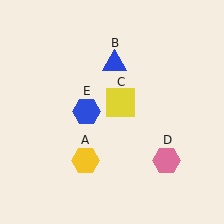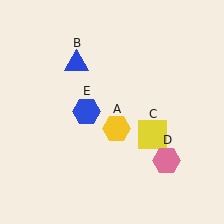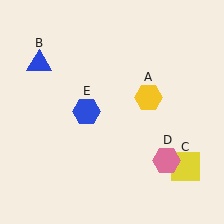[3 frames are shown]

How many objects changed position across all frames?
3 objects changed position: yellow hexagon (object A), blue triangle (object B), yellow square (object C).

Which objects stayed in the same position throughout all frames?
Pink hexagon (object D) and blue hexagon (object E) remained stationary.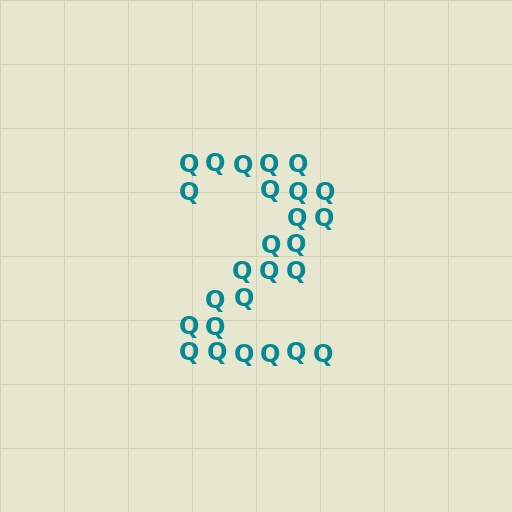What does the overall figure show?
The overall figure shows the digit 2.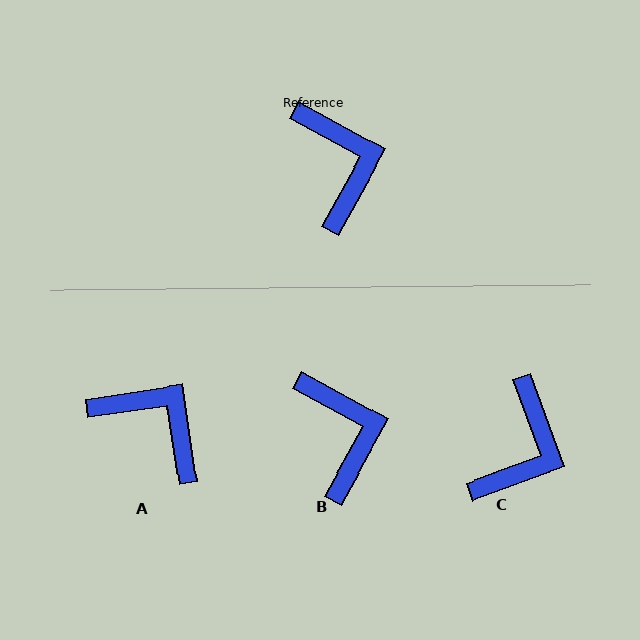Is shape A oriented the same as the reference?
No, it is off by about 38 degrees.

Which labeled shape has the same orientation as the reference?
B.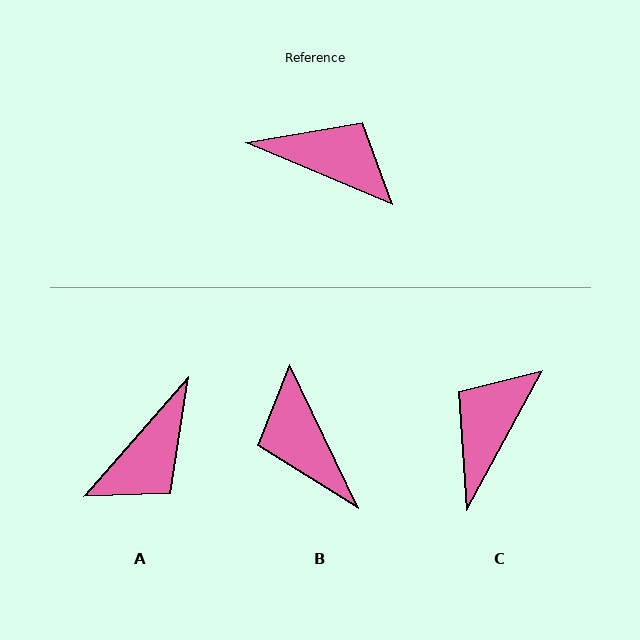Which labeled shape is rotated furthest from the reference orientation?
B, about 139 degrees away.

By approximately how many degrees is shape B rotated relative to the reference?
Approximately 139 degrees counter-clockwise.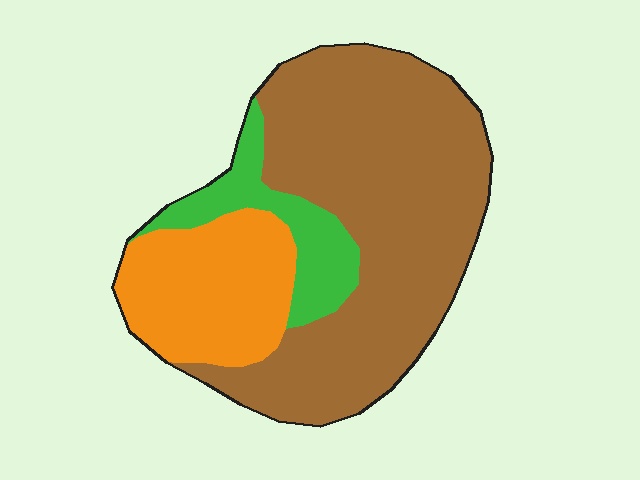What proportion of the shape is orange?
Orange takes up about one quarter (1/4) of the shape.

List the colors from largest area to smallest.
From largest to smallest: brown, orange, green.